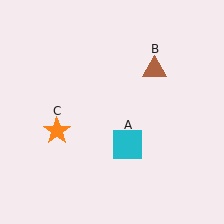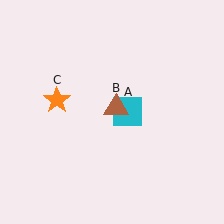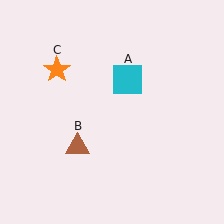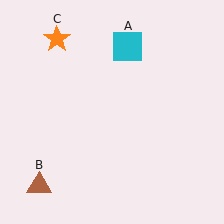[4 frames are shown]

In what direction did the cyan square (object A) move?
The cyan square (object A) moved up.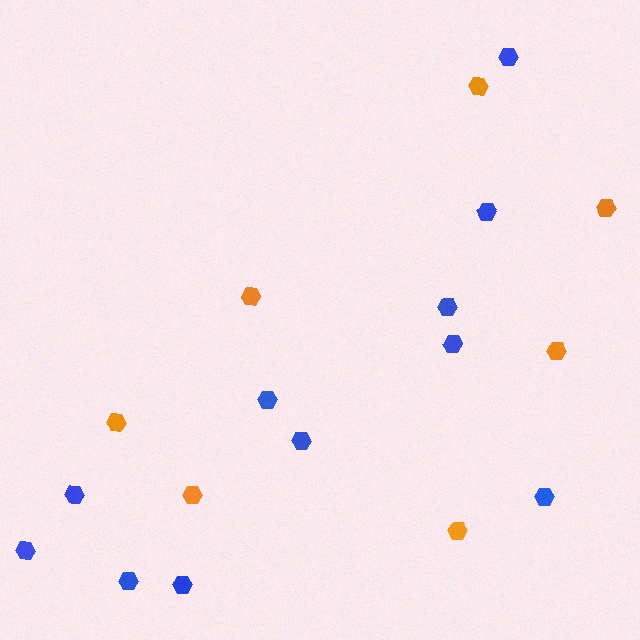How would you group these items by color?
There are 2 groups: one group of blue hexagons (11) and one group of orange hexagons (7).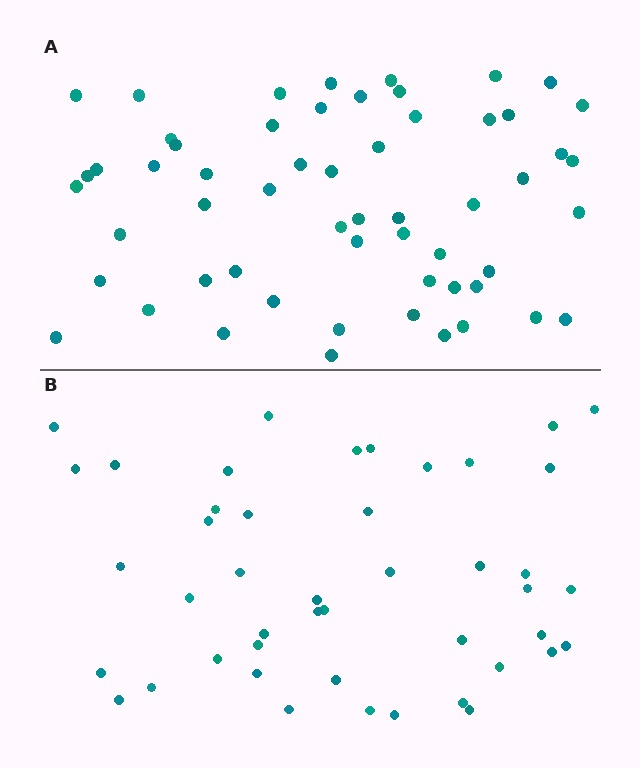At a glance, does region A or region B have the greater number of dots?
Region A (the top region) has more dots.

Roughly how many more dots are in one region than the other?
Region A has roughly 12 or so more dots than region B.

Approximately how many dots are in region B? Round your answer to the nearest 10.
About 40 dots. (The exact count is 45, which rounds to 40.)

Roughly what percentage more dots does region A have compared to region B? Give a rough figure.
About 25% more.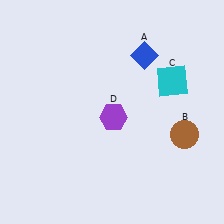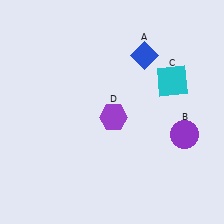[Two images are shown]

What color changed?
The circle (B) changed from brown in Image 1 to purple in Image 2.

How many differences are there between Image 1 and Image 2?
There is 1 difference between the two images.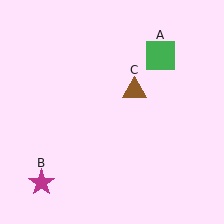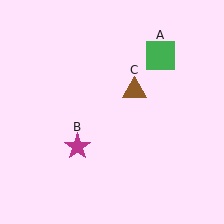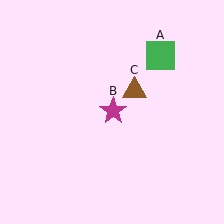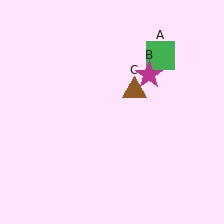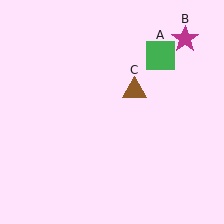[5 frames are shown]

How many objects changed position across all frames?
1 object changed position: magenta star (object B).